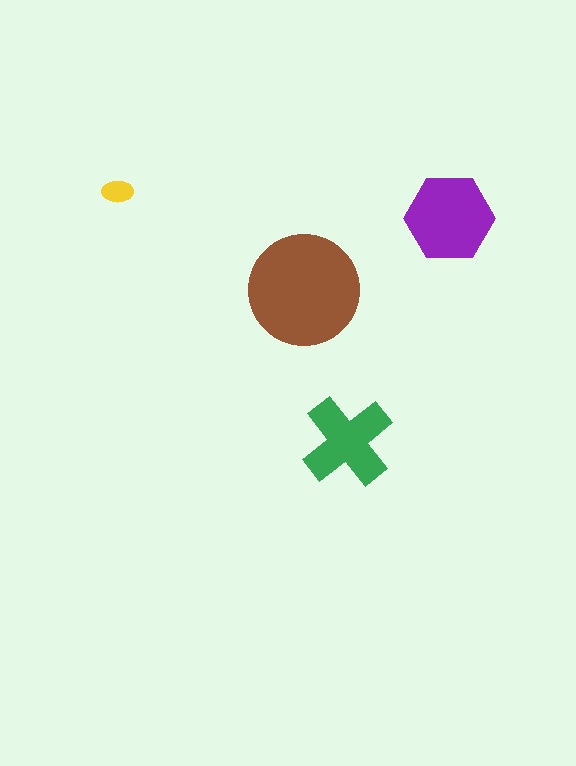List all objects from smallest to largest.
The yellow ellipse, the green cross, the purple hexagon, the brown circle.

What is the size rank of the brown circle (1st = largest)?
1st.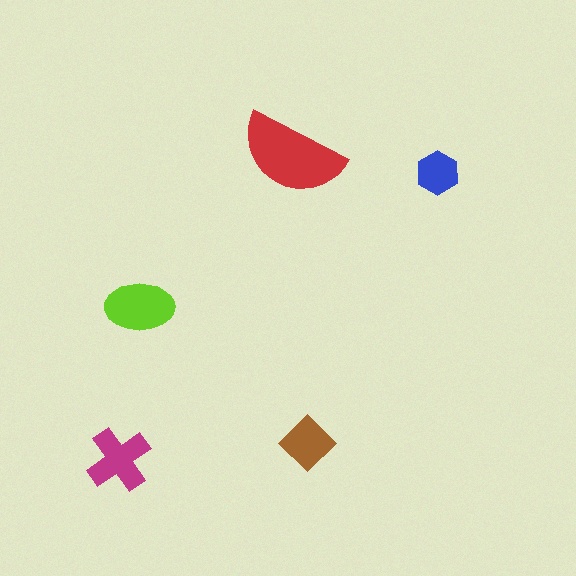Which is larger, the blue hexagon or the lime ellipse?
The lime ellipse.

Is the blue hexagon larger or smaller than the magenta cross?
Smaller.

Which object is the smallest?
The blue hexagon.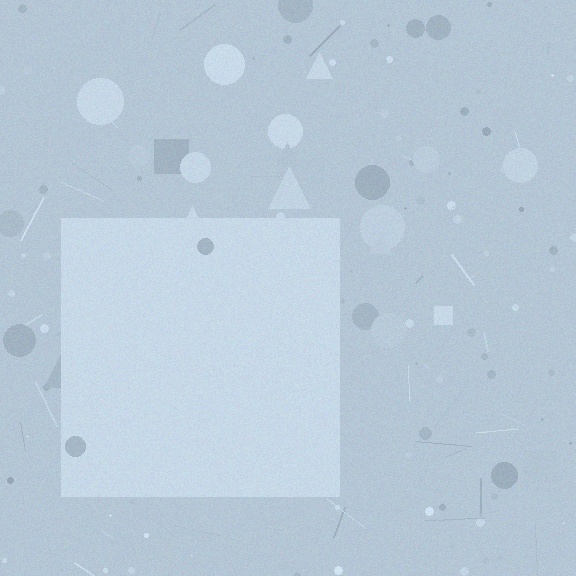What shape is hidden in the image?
A square is hidden in the image.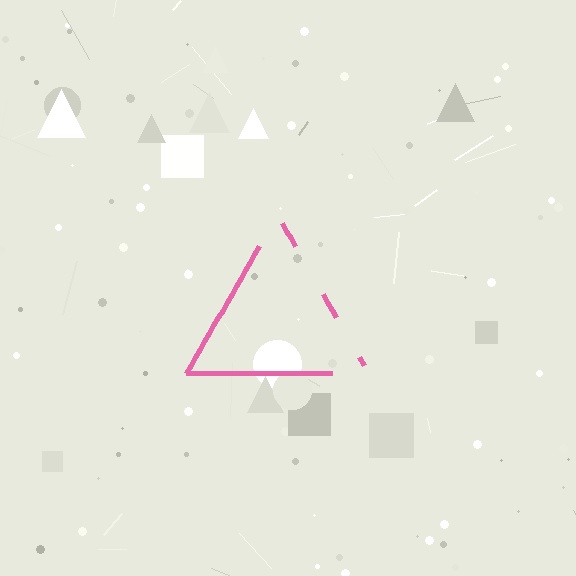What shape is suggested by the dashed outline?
The dashed outline suggests a triangle.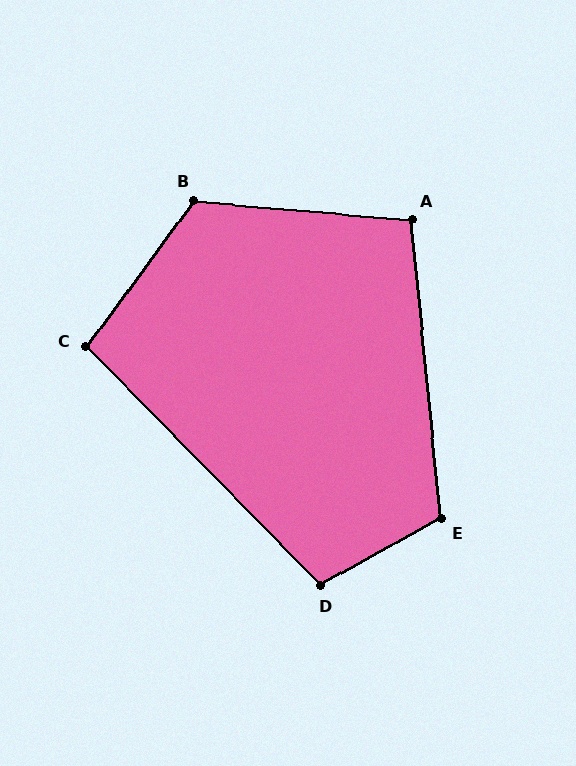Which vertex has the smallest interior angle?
C, at approximately 99 degrees.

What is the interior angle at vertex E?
Approximately 113 degrees (obtuse).